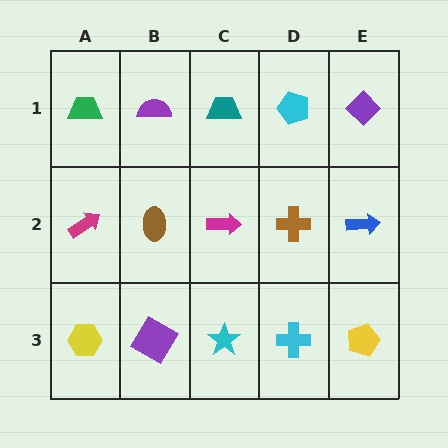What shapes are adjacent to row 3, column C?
A magenta arrow (row 2, column C), a purple diamond (row 3, column B), a cyan cross (row 3, column D).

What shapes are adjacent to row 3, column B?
A brown ellipse (row 2, column B), a yellow hexagon (row 3, column A), a cyan star (row 3, column C).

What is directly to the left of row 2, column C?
A brown ellipse.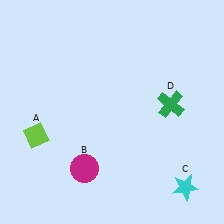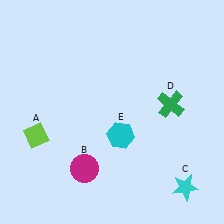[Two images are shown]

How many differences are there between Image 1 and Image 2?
There is 1 difference between the two images.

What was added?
A cyan hexagon (E) was added in Image 2.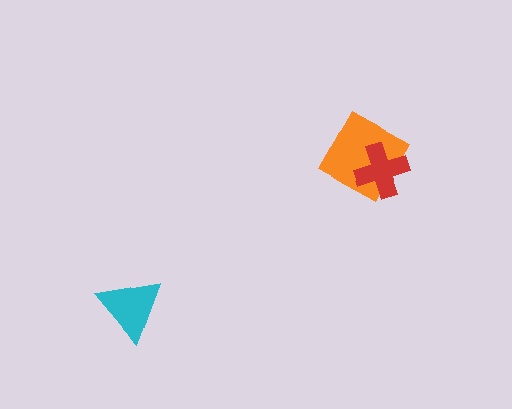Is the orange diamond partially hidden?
Yes, it is partially covered by another shape.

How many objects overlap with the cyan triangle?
0 objects overlap with the cyan triangle.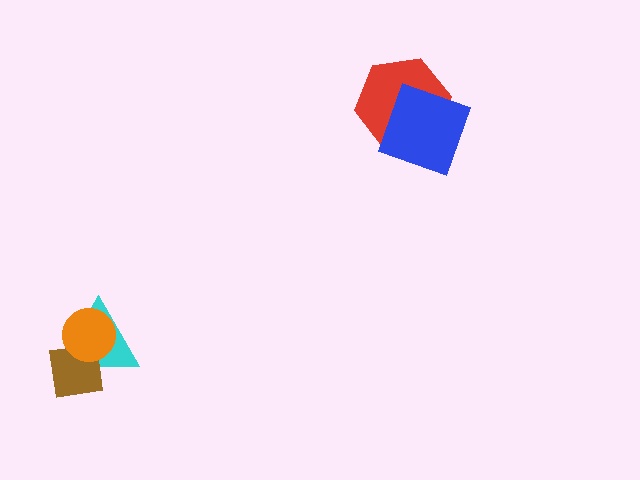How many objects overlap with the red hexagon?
1 object overlaps with the red hexagon.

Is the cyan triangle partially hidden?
Yes, it is partially covered by another shape.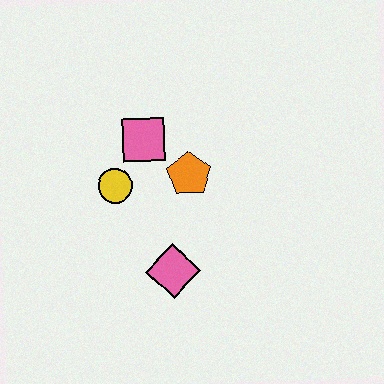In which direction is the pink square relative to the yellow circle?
The pink square is above the yellow circle.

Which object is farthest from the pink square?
The pink diamond is farthest from the pink square.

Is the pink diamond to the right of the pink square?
Yes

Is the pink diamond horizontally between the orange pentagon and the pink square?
Yes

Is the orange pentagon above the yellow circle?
Yes